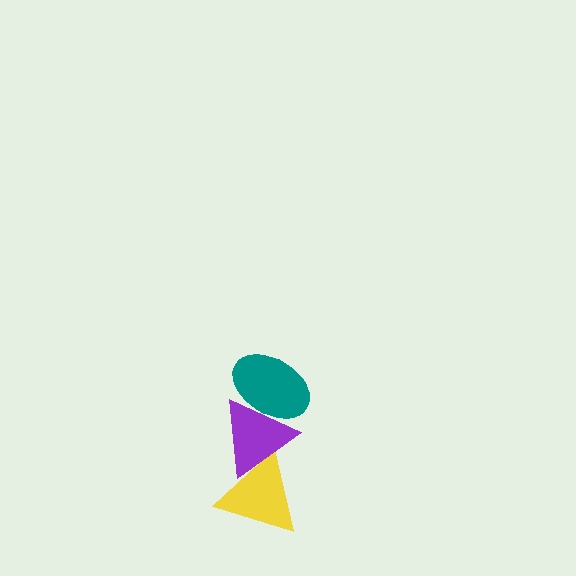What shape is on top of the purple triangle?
The teal ellipse is on top of the purple triangle.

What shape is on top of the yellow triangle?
The purple triangle is on top of the yellow triangle.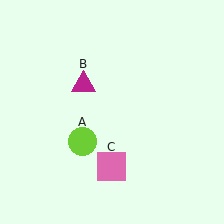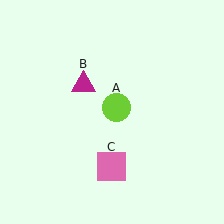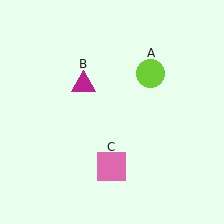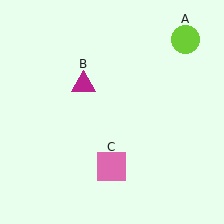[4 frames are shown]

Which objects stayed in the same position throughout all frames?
Magenta triangle (object B) and pink square (object C) remained stationary.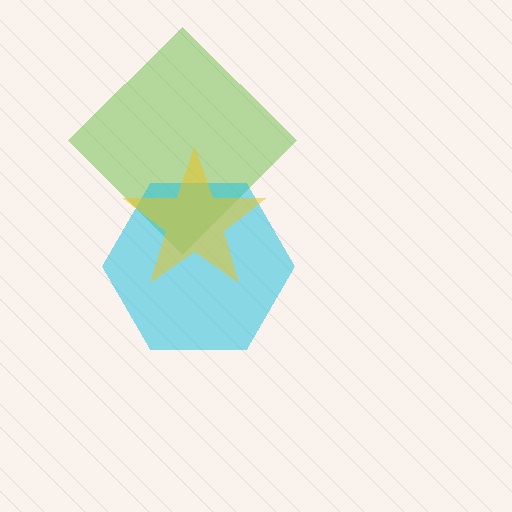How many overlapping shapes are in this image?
There are 3 overlapping shapes in the image.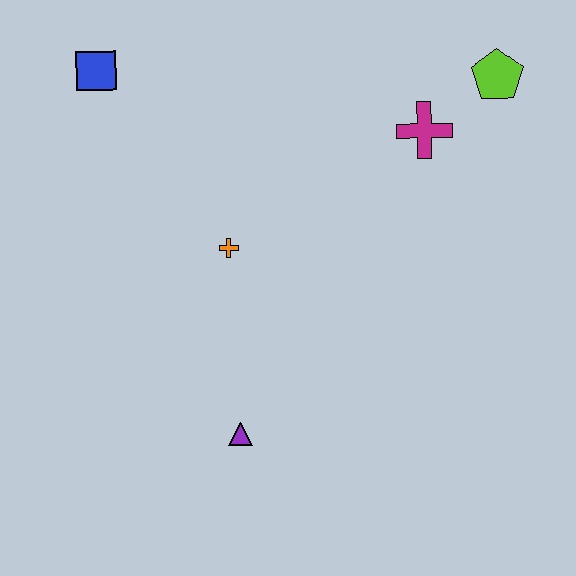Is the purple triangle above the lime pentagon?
No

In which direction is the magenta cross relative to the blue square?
The magenta cross is to the right of the blue square.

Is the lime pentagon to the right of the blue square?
Yes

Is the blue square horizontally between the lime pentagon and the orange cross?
No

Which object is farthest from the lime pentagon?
The purple triangle is farthest from the lime pentagon.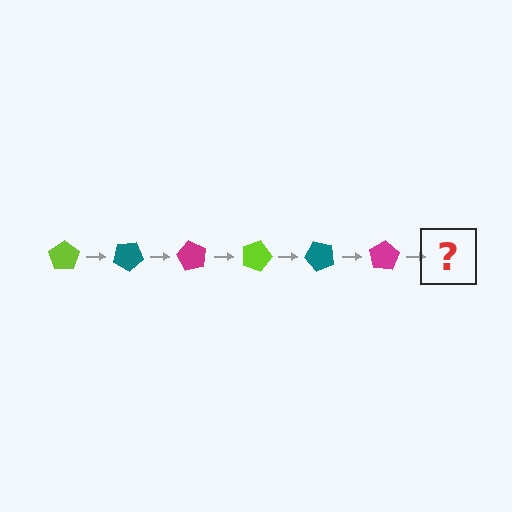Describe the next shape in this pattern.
It should be a lime pentagon, rotated 180 degrees from the start.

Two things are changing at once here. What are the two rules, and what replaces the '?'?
The two rules are that it rotates 30 degrees each step and the color cycles through lime, teal, and magenta. The '?' should be a lime pentagon, rotated 180 degrees from the start.